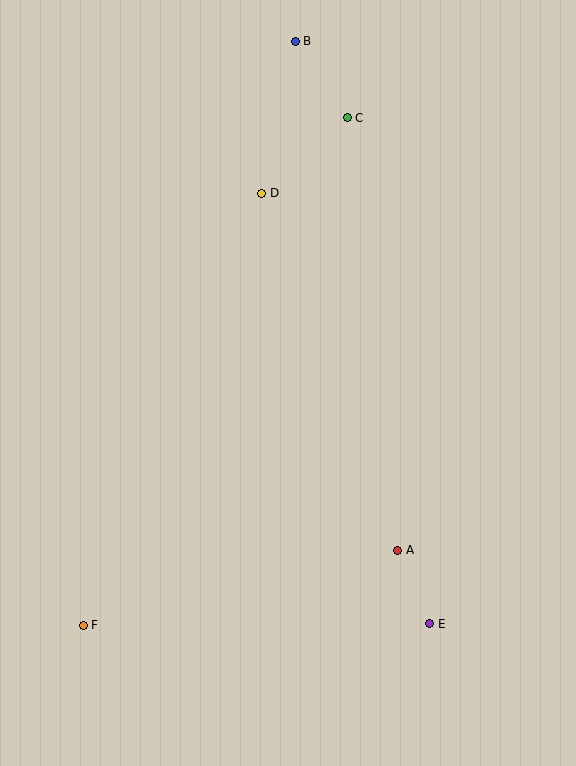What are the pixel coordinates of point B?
Point B is at (295, 41).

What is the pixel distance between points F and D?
The distance between F and D is 467 pixels.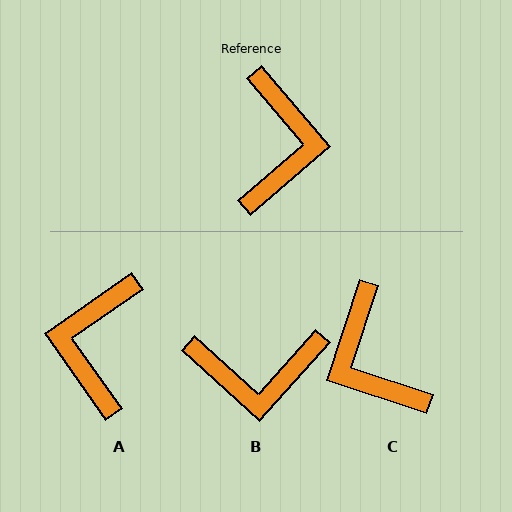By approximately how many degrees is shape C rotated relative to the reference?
Approximately 149 degrees clockwise.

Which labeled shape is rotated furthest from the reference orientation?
A, about 174 degrees away.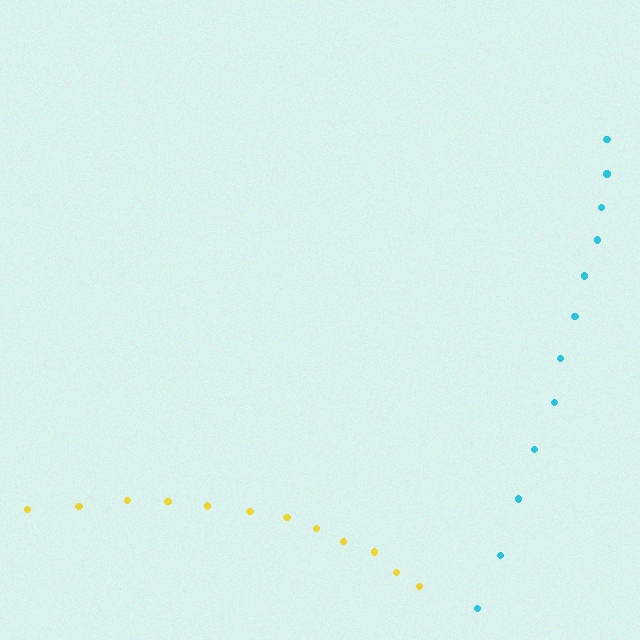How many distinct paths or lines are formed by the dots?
There are 2 distinct paths.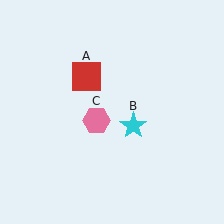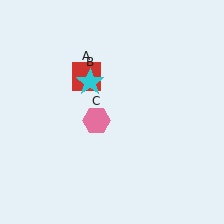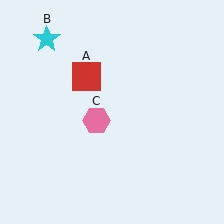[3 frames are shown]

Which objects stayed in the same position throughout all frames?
Red square (object A) and pink hexagon (object C) remained stationary.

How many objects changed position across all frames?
1 object changed position: cyan star (object B).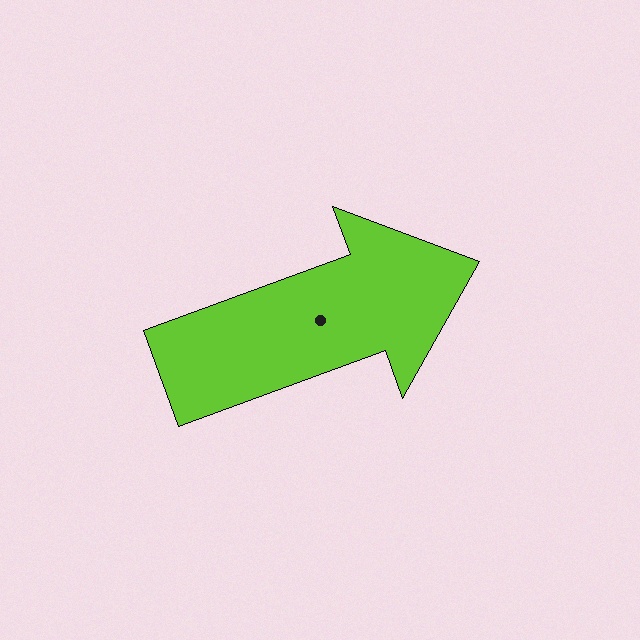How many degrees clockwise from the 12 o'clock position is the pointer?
Approximately 70 degrees.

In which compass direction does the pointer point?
East.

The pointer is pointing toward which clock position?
Roughly 2 o'clock.